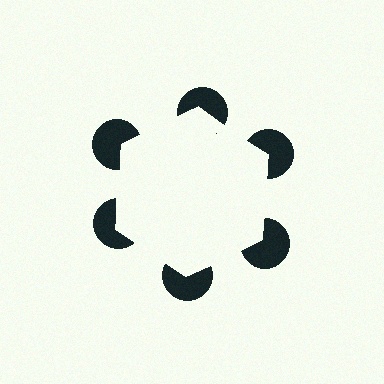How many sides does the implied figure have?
6 sides.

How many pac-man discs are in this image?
There are 6 — one at each vertex of the illusory hexagon.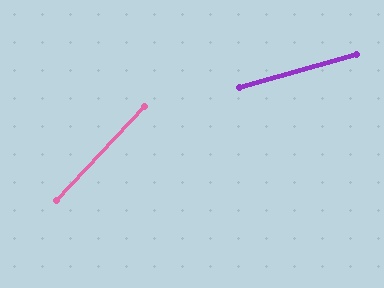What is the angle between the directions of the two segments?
Approximately 31 degrees.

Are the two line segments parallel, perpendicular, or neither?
Neither parallel nor perpendicular — they differ by about 31°.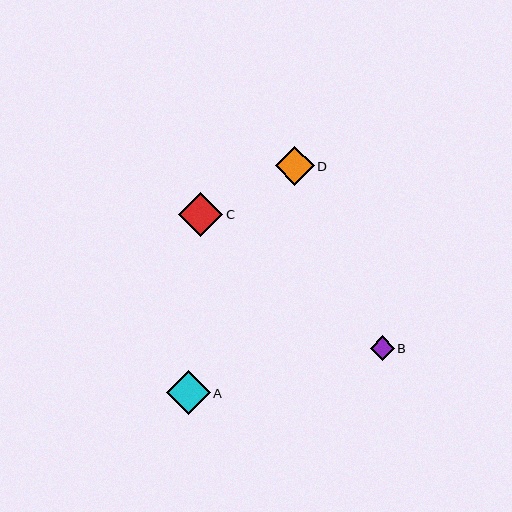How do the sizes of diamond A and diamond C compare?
Diamond A and diamond C are approximately the same size.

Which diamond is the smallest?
Diamond B is the smallest with a size of approximately 24 pixels.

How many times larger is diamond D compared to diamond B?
Diamond D is approximately 1.6 times the size of diamond B.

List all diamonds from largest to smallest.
From largest to smallest: A, C, D, B.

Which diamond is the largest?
Diamond A is the largest with a size of approximately 44 pixels.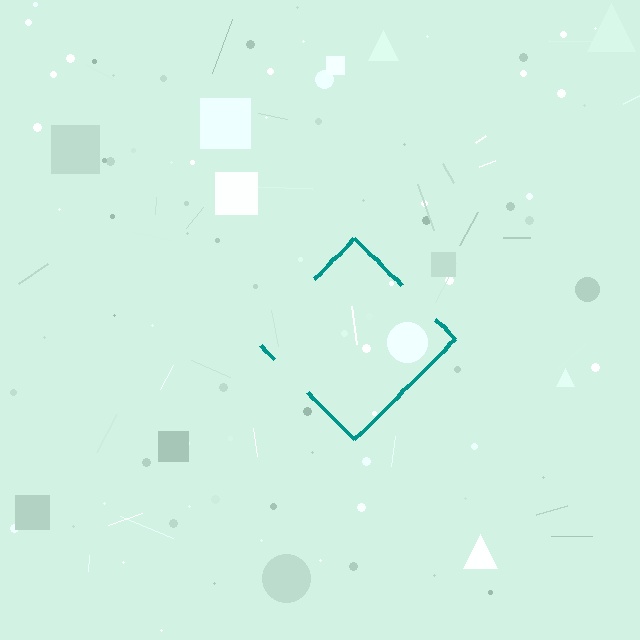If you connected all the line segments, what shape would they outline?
They would outline a diamond.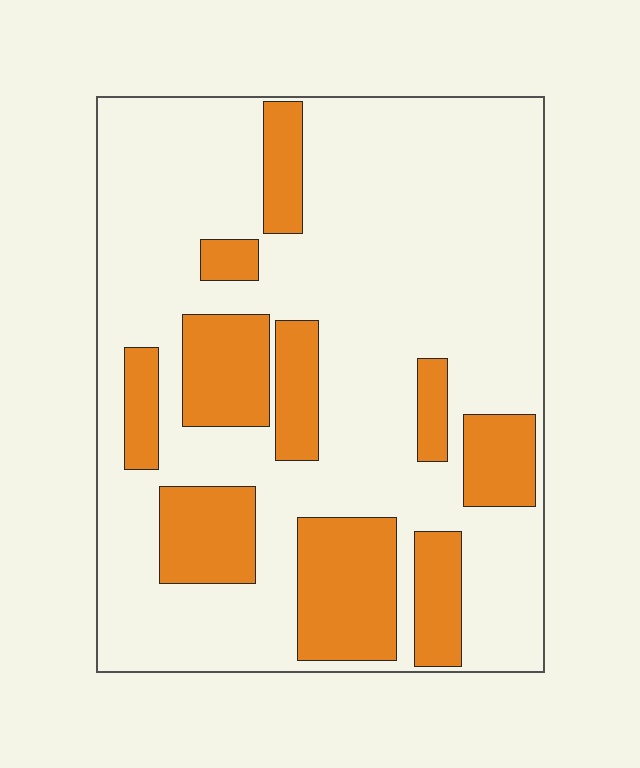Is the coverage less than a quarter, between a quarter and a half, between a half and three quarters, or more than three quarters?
Between a quarter and a half.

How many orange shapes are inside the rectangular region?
10.